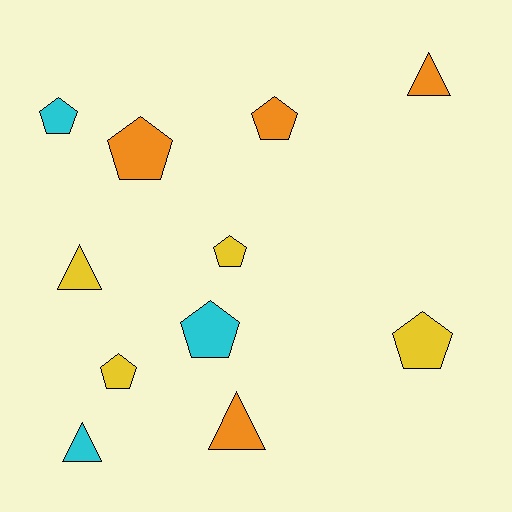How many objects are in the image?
There are 11 objects.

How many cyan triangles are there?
There is 1 cyan triangle.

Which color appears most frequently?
Yellow, with 4 objects.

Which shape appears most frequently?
Pentagon, with 7 objects.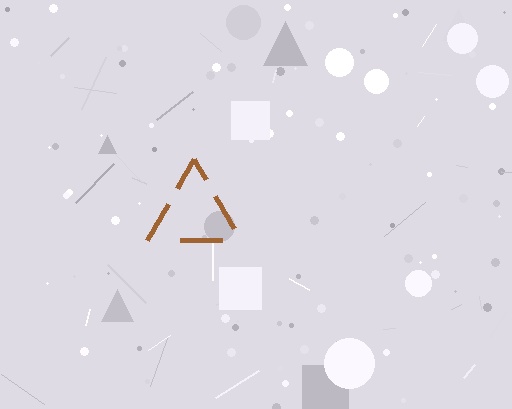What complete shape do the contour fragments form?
The contour fragments form a triangle.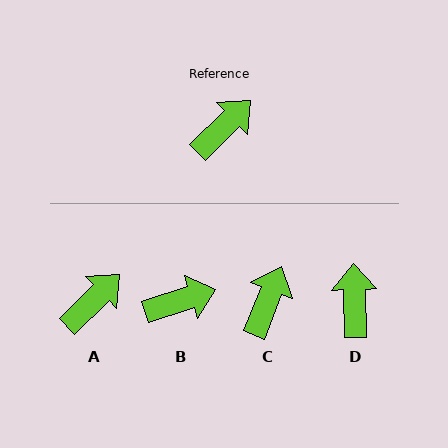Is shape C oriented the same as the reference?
No, it is off by about 24 degrees.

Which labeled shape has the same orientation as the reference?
A.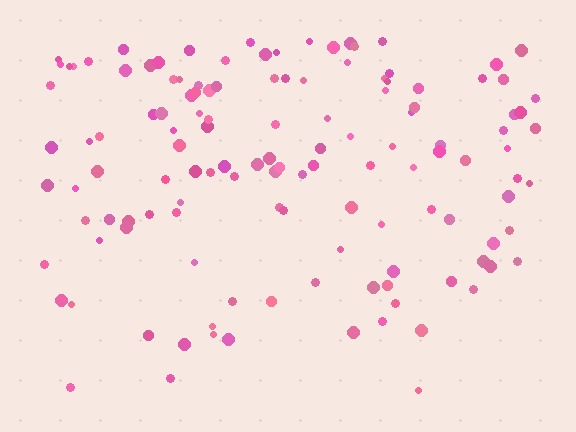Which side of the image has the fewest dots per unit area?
The bottom.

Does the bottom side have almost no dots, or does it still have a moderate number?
Still a moderate number, just noticeably fewer than the top.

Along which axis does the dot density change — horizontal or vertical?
Vertical.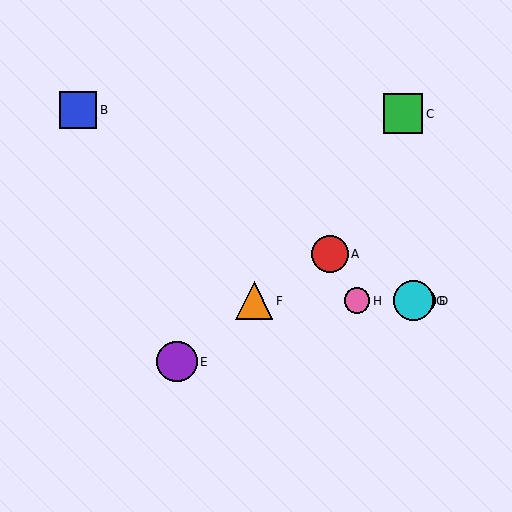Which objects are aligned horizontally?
Objects D, F, G, H are aligned horizontally.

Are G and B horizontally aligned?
No, G is at y≈301 and B is at y≈110.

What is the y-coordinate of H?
Object H is at y≈301.